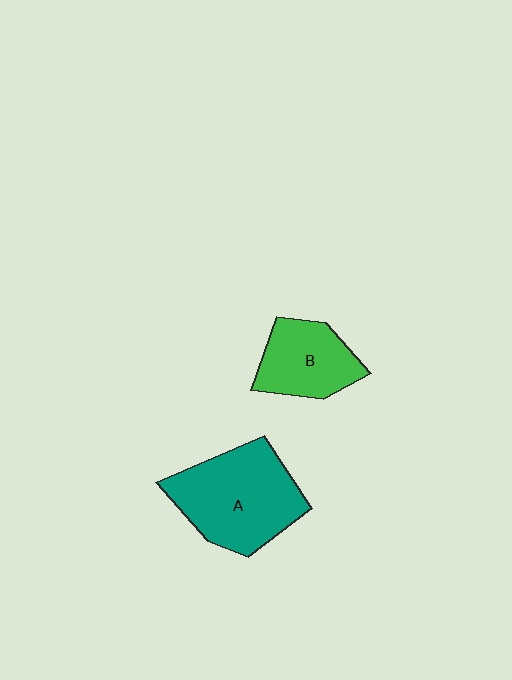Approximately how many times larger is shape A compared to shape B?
Approximately 1.6 times.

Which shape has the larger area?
Shape A (teal).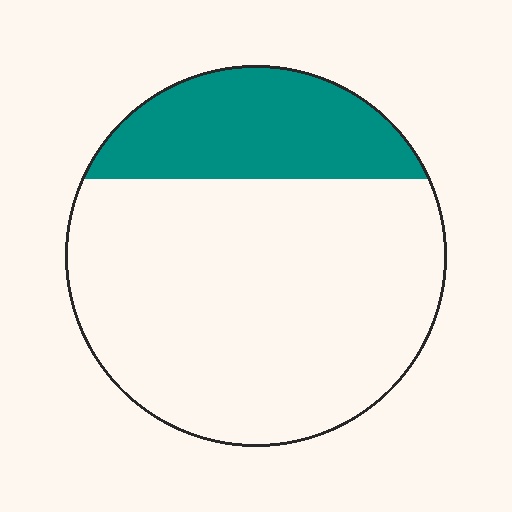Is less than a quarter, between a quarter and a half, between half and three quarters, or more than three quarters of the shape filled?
Between a quarter and a half.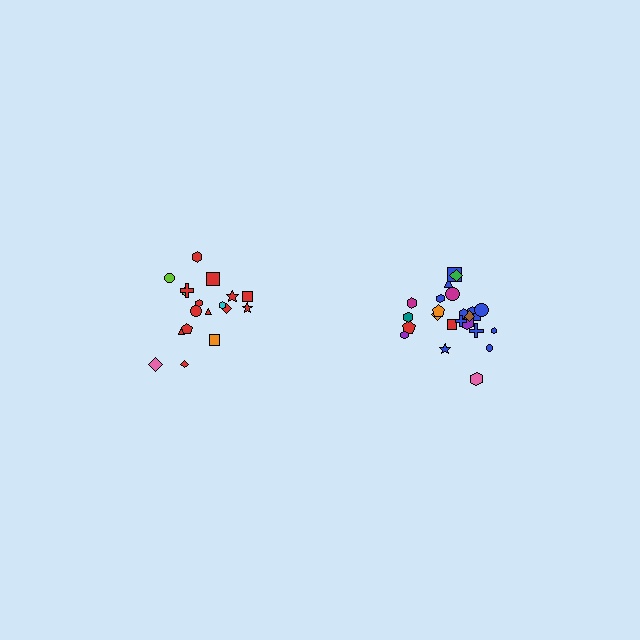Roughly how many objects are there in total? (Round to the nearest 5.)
Roughly 45 objects in total.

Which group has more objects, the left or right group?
The right group.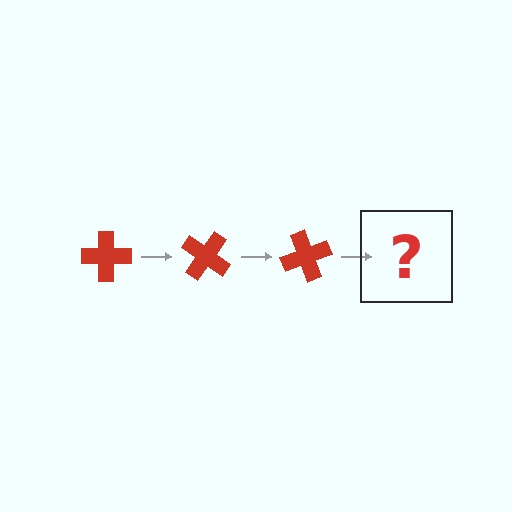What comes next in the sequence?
The next element should be a red cross rotated 105 degrees.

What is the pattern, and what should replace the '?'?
The pattern is that the cross rotates 35 degrees each step. The '?' should be a red cross rotated 105 degrees.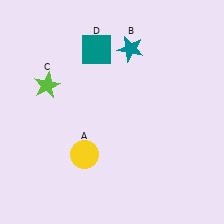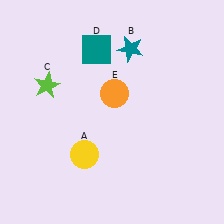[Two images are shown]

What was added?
An orange circle (E) was added in Image 2.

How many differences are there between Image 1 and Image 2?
There is 1 difference between the two images.